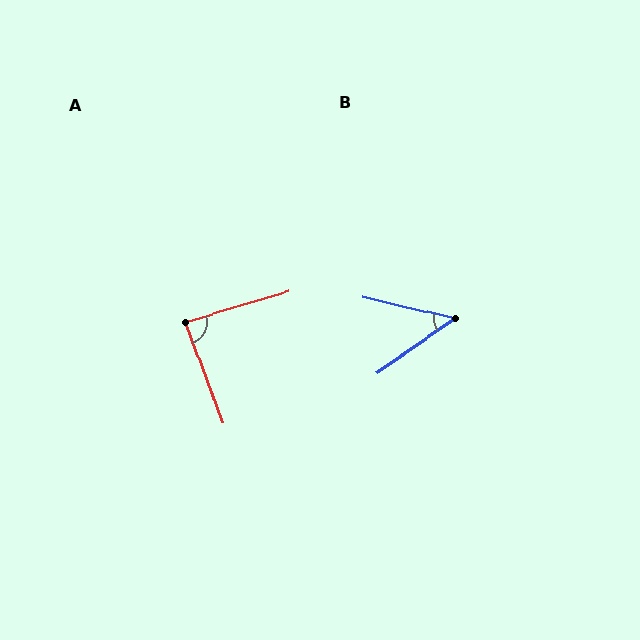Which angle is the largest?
A, at approximately 86 degrees.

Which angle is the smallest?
B, at approximately 48 degrees.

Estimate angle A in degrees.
Approximately 86 degrees.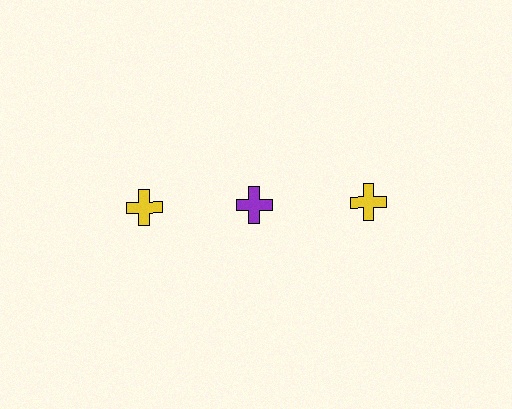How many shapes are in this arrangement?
There are 3 shapes arranged in a grid pattern.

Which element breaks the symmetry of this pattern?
The purple cross in the top row, second from left column breaks the symmetry. All other shapes are yellow crosses.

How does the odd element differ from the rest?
It has a different color: purple instead of yellow.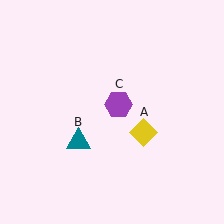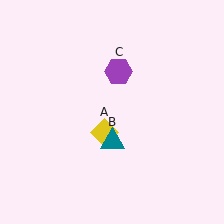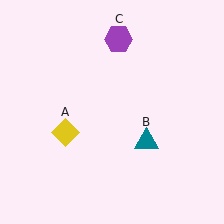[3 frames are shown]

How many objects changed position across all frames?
3 objects changed position: yellow diamond (object A), teal triangle (object B), purple hexagon (object C).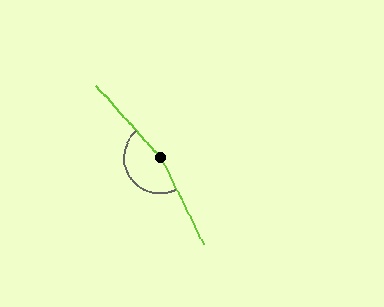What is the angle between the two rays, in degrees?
Approximately 165 degrees.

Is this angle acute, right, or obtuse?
It is obtuse.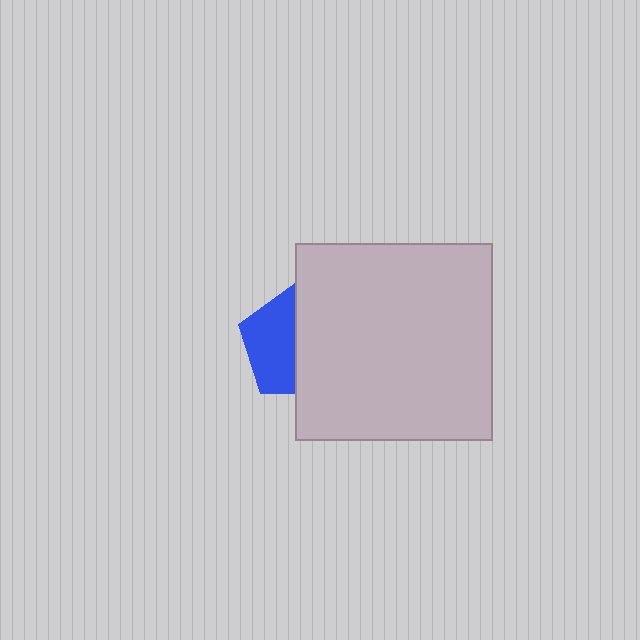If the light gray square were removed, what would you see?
You would see the complete blue pentagon.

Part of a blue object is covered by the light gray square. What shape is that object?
It is a pentagon.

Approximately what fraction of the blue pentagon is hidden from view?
Roughly 52% of the blue pentagon is hidden behind the light gray square.